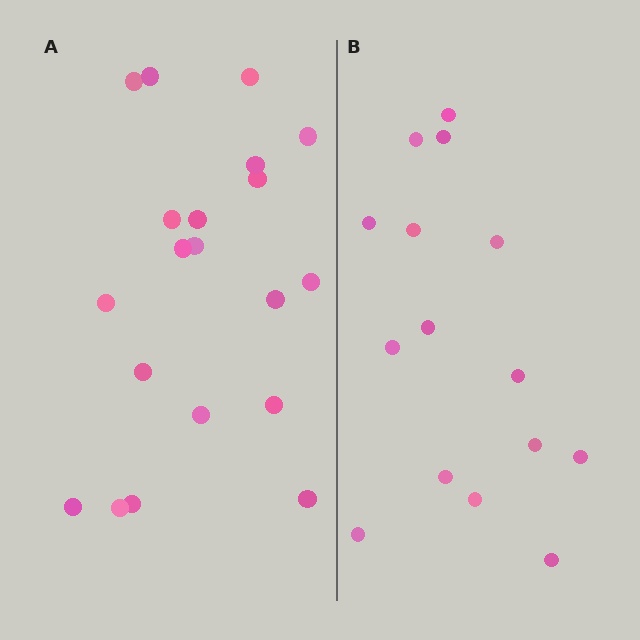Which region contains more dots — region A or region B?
Region A (the left region) has more dots.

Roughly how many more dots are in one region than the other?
Region A has about 5 more dots than region B.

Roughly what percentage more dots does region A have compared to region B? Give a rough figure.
About 35% more.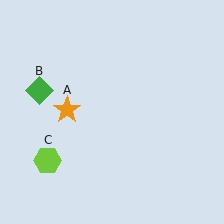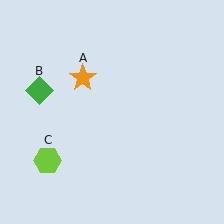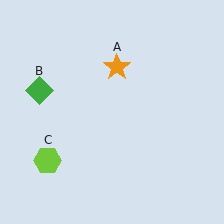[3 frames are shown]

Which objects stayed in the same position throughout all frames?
Green diamond (object B) and lime hexagon (object C) remained stationary.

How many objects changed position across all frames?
1 object changed position: orange star (object A).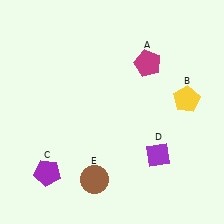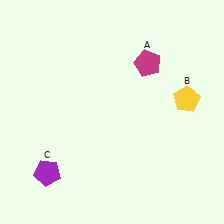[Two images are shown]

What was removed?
The brown circle (E), the purple diamond (D) were removed in Image 2.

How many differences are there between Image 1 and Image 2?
There are 2 differences between the two images.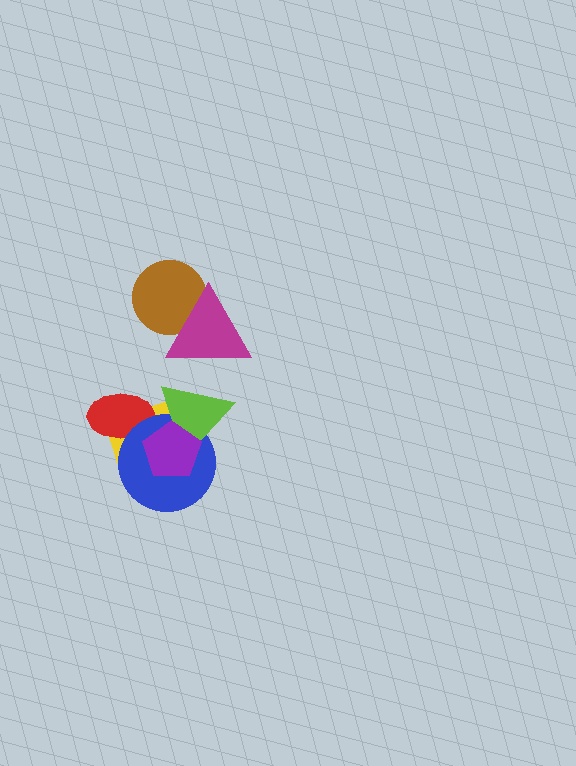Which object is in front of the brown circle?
The magenta triangle is in front of the brown circle.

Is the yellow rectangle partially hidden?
Yes, it is partially covered by another shape.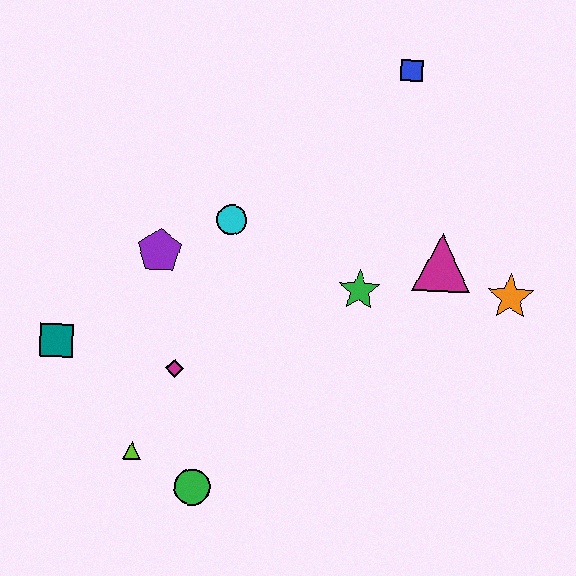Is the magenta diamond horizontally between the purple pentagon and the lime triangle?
No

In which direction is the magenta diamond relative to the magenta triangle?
The magenta diamond is to the left of the magenta triangle.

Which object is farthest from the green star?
The teal square is farthest from the green star.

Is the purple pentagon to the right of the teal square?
Yes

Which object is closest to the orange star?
The magenta triangle is closest to the orange star.